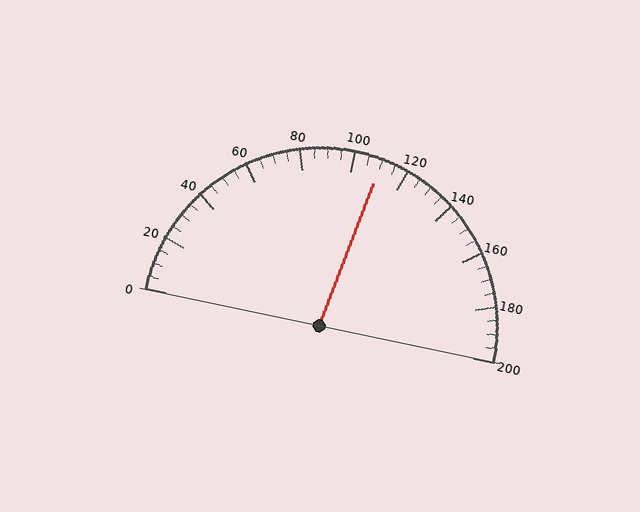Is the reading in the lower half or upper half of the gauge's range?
The reading is in the upper half of the range (0 to 200).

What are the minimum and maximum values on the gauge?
The gauge ranges from 0 to 200.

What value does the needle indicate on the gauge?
The needle indicates approximately 110.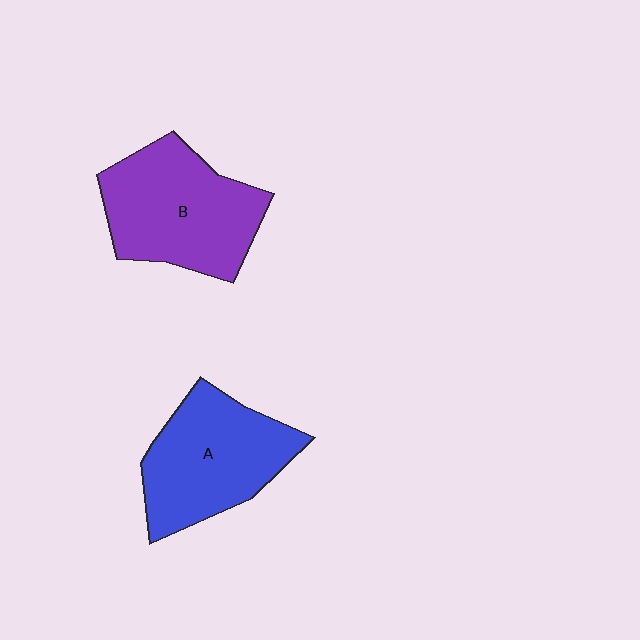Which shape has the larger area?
Shape B (purple).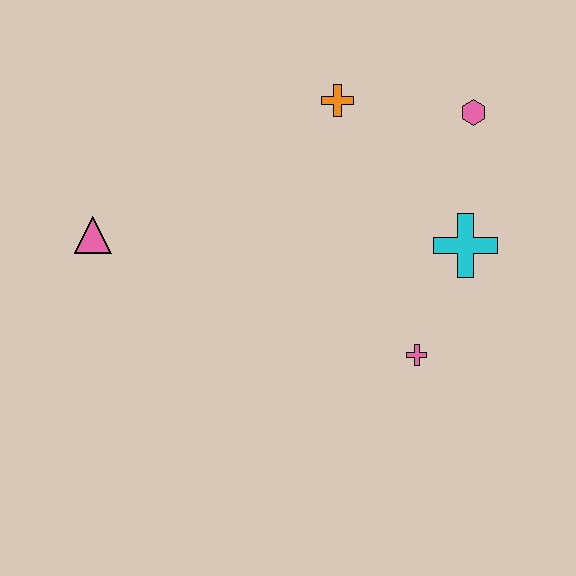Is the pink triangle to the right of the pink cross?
No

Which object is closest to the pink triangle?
The orange cross is closest to the pink triangle.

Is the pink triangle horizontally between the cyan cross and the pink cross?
No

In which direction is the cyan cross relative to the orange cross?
The cyan cross is below the orange cross.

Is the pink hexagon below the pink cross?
No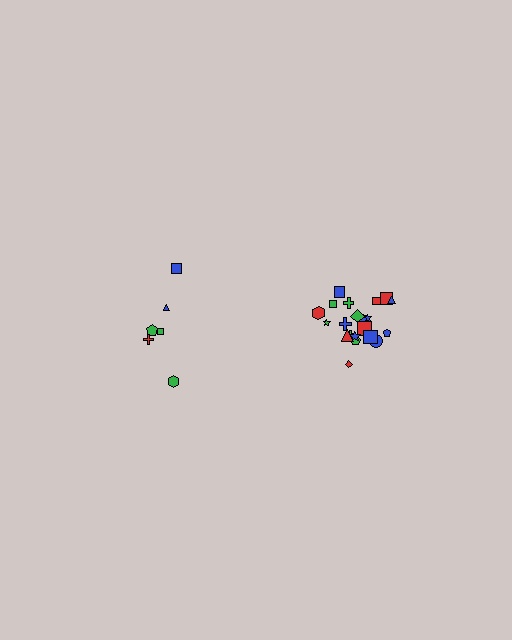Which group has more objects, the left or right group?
The right group.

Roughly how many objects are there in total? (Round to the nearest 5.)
Roughly 30 objects in total.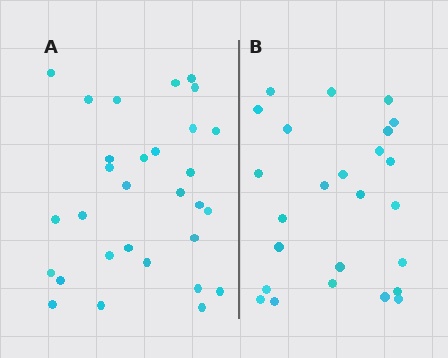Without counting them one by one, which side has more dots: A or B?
Region A (the left region) has more dots.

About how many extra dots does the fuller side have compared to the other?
Region A has about 5 more dots than region B.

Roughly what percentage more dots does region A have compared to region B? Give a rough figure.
About 20% more.